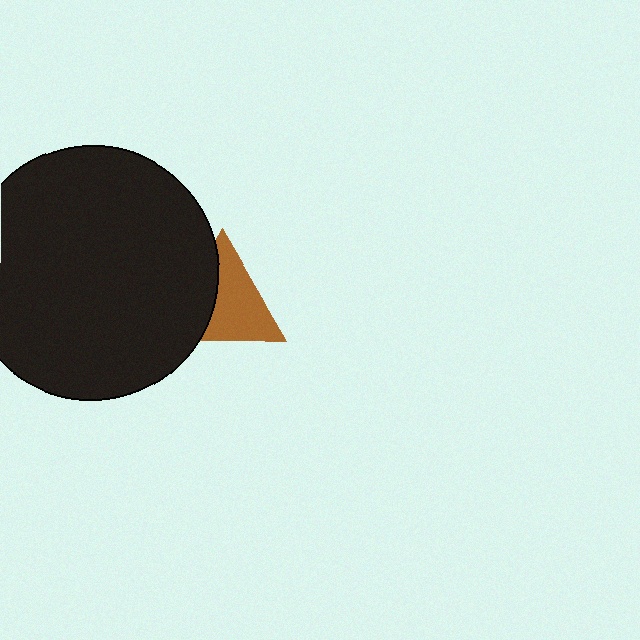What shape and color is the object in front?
The object in front is a black circle.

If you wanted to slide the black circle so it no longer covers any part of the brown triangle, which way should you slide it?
Slide it left — that is the most direct way to separate the two shapes.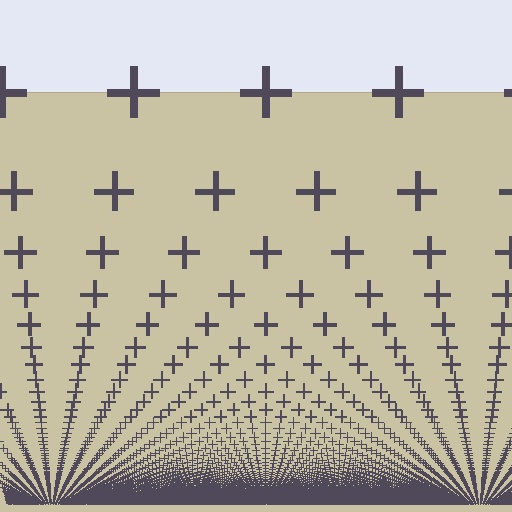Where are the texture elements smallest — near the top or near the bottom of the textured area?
Near the bottom.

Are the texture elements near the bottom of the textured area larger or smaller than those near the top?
Smaller. The gradient is inverted — elements near the bottom are smaller and denser.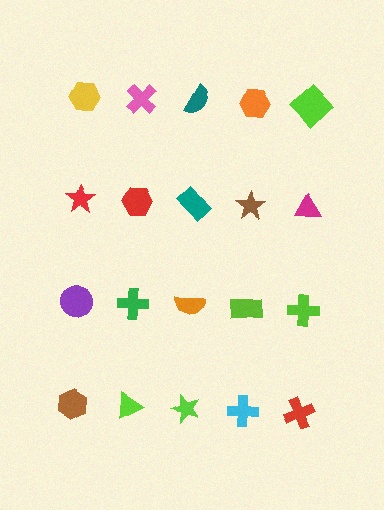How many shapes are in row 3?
5 shapes.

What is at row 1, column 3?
A teal semicircle.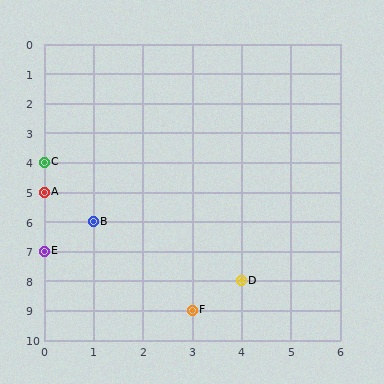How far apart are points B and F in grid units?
Points B and F are 2 columns and 3 rows apart (about 3.6 grid units diagonally).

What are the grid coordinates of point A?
Point A is at grid coordinates (0, 5).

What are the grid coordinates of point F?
Point F is at grid coordinates (3, 9).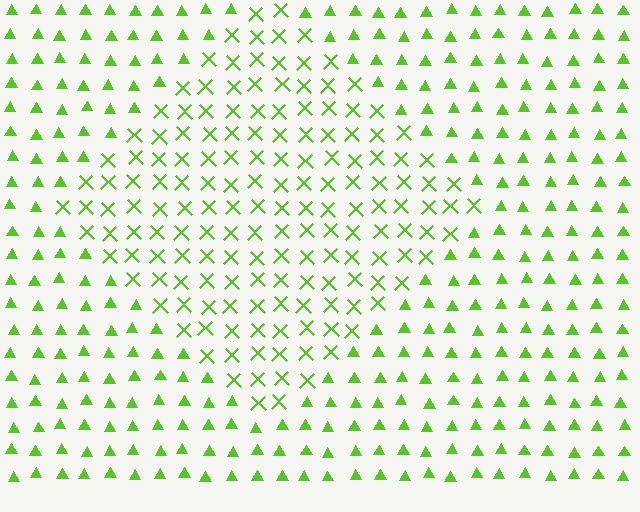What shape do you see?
I see a diamond.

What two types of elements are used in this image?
The image uses X marks inside the diamond region and triangles outside it.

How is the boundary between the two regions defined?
The boundary is defined by a change in element shape: X marks inside vs. triangles outside. All elements share the same color and spacing.